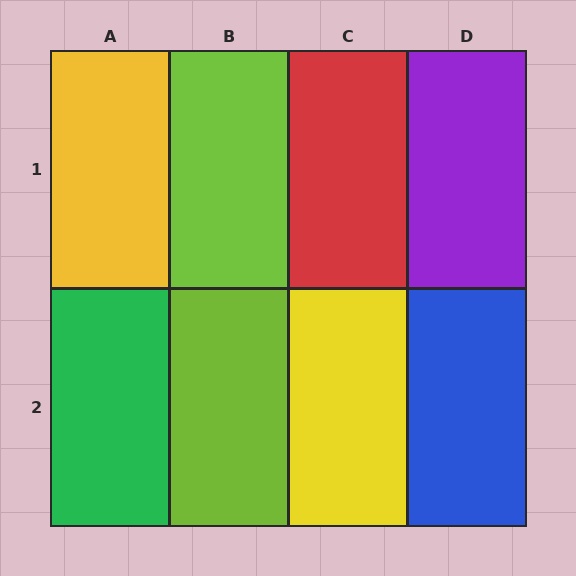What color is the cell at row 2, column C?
Yellow.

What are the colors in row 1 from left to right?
Yellow, lime, red, purple.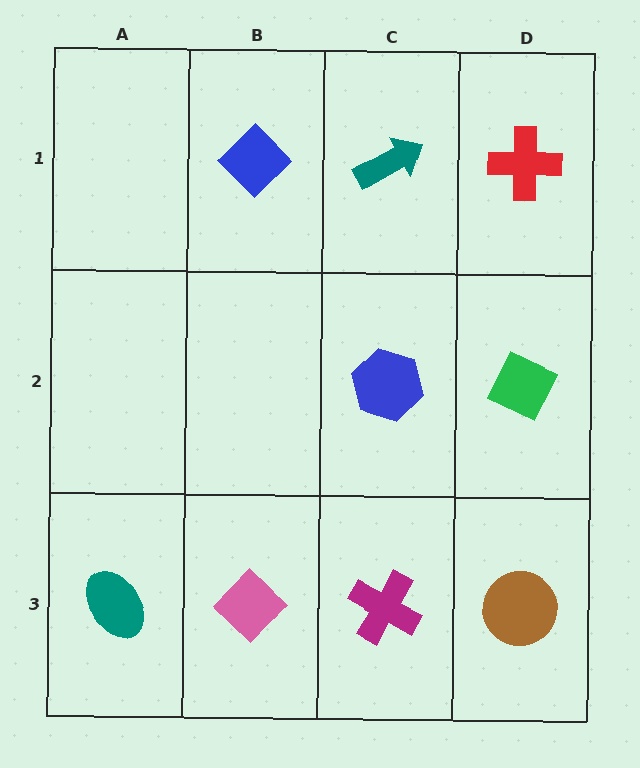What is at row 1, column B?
A blue diamond.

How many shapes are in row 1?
3 shapes.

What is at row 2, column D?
A green diamond.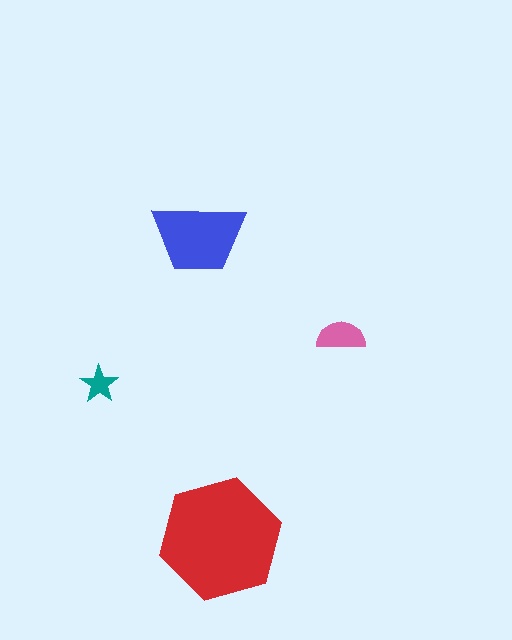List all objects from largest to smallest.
The red hexagon, the blue trapezoid, the pink semicircle, the teal star.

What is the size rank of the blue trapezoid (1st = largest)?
2nd.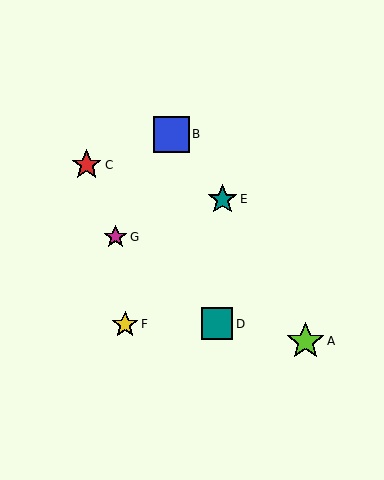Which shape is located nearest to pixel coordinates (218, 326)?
The teal square (labeled D) at (217, 324) is nearest to that location.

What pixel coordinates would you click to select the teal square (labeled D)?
Click at (217, 324) to select the teal square D.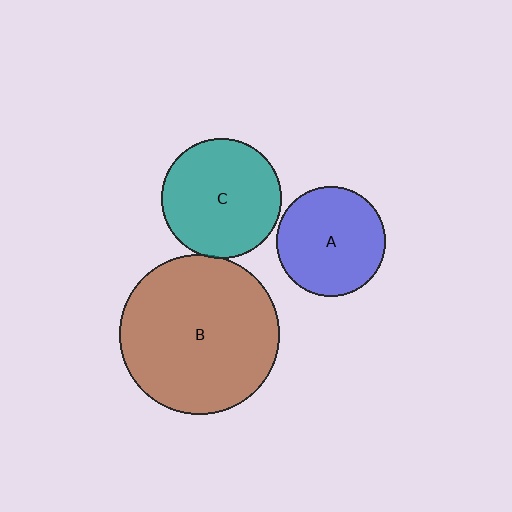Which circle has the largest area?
Circle B (brown).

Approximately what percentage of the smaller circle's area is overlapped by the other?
Approximately 5%.